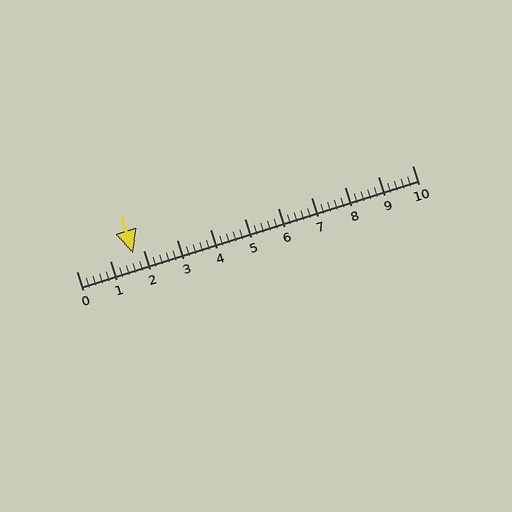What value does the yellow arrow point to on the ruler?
The yellow arrow points to approximately 1.7.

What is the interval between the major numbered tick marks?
The major tick marks are spaced 1 units apart.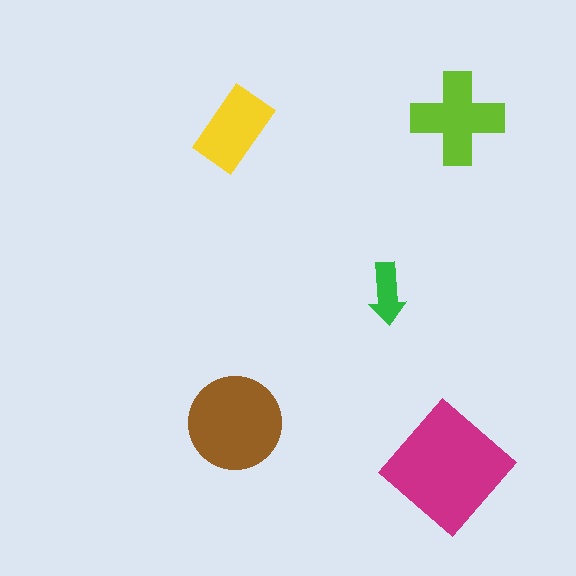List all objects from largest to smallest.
The magenta diamond, the brown circle, the lime cross, the yellow rectangle, the green arrow.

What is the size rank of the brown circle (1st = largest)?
2nd.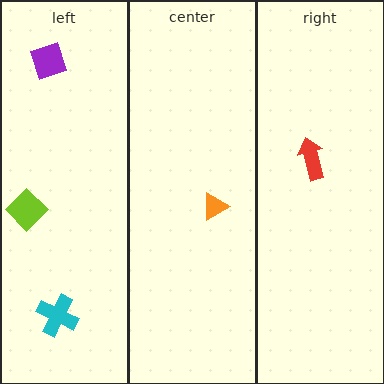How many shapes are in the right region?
1.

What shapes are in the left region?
The cyan cross, the lime diamond, the purple square.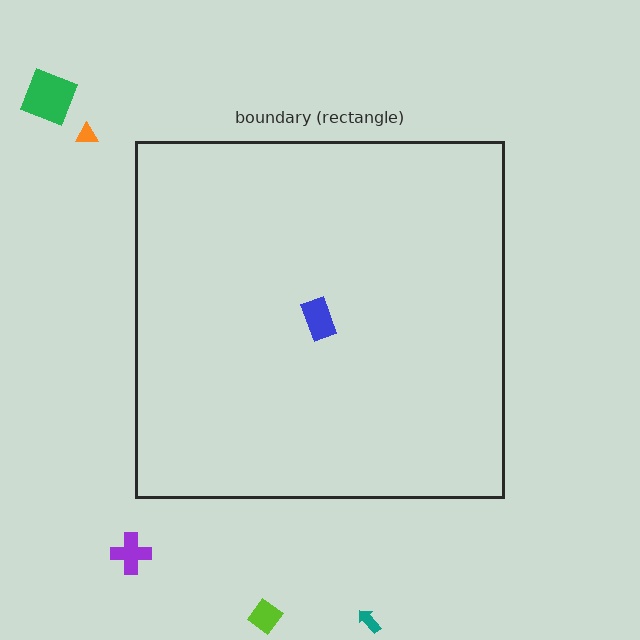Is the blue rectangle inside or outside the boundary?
Inside.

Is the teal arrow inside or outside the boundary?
Outside.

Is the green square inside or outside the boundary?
Outside.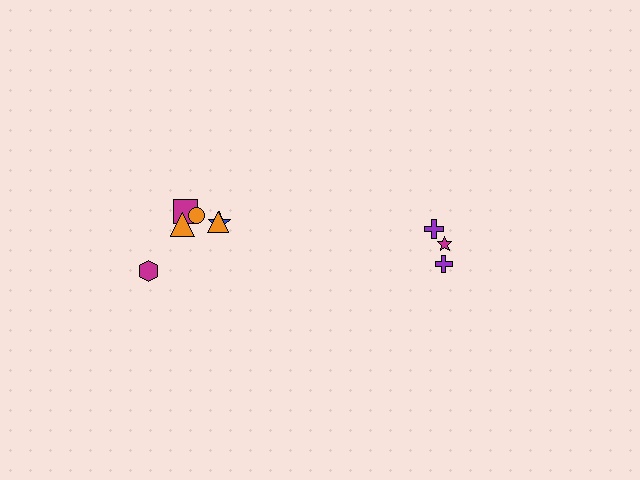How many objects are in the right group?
There are 3 objects.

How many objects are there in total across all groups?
There are 9 objects.